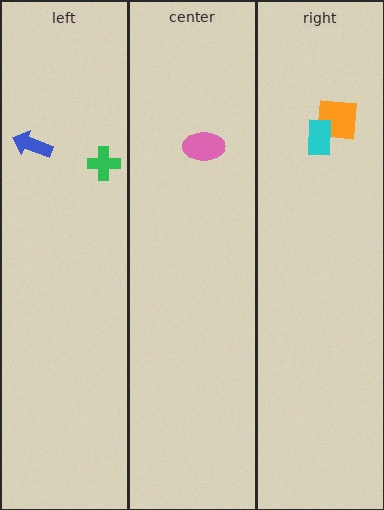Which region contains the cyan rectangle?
The right region.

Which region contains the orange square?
The right region.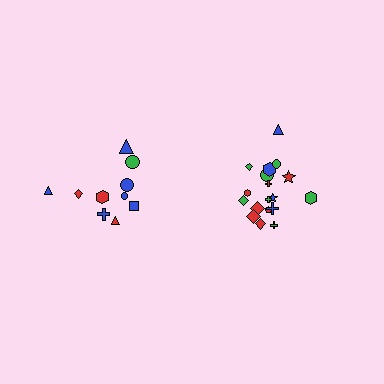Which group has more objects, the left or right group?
The right group.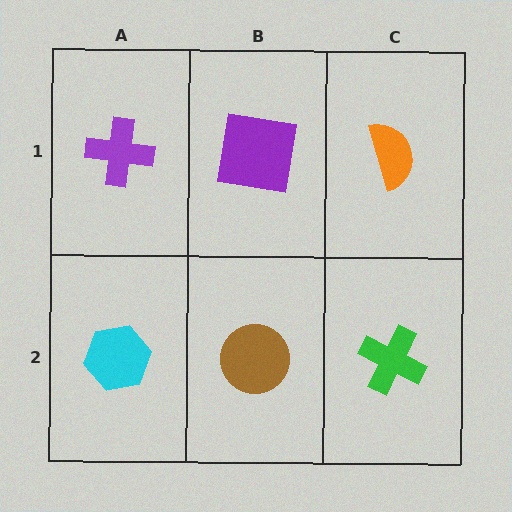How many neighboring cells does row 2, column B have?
3.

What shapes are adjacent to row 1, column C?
A green cross (row 2, column C), a purple square (row 1, column B).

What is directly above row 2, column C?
An orange semicircle.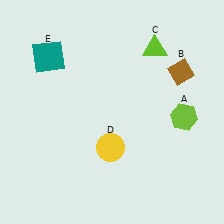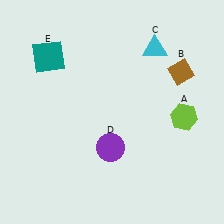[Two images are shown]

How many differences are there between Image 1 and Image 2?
There are 2 differences between the two images.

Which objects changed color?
C changed from lime to cyan. D changed from yellow to purple.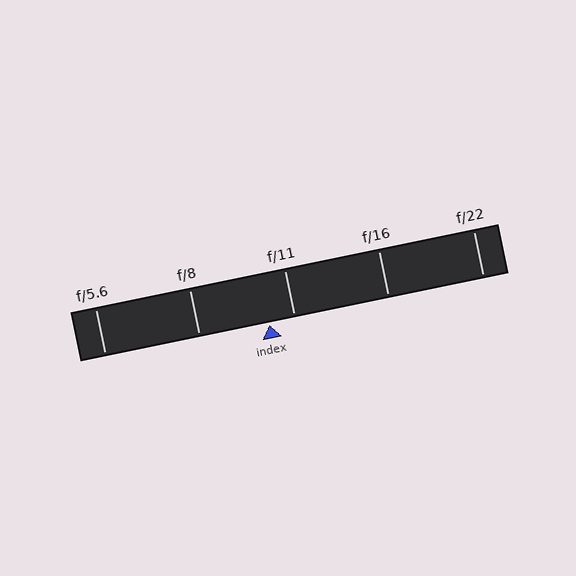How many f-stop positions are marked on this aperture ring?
There are 5 f-stop positions marked.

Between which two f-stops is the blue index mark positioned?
The index mark is between f/8 and f/11.